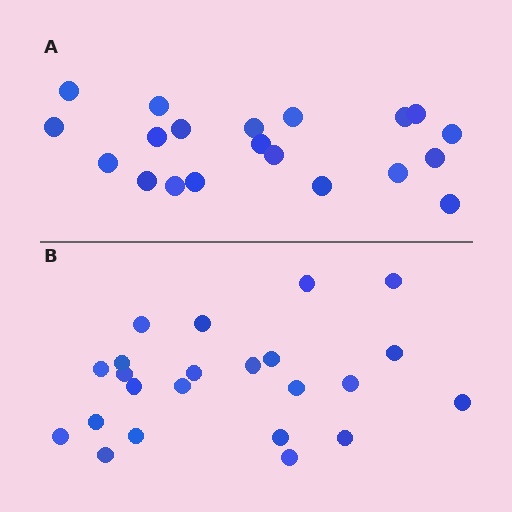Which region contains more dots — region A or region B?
Region B (the bottom region) has more dots.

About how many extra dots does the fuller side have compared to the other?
Region B has just a few more — roughly 2 or 3 more dots than region A.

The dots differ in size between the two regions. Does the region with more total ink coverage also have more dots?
No. Region A has more total ink coverage because its dots are larger, but region B actually contains more individual dots. Total area can be misleading — the number of items is what matters here.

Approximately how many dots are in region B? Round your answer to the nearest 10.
About 20 dots. (The exact count is 23, which rounds to 20.)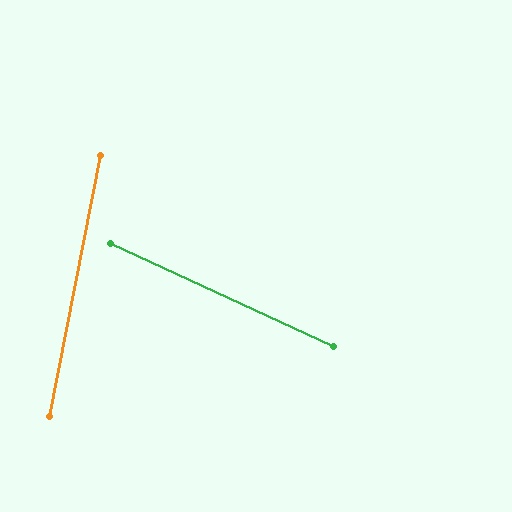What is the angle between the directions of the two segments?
Approximately 76 degrees.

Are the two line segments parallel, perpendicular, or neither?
Neither parallel nor perpendicular — they differ by about 76°.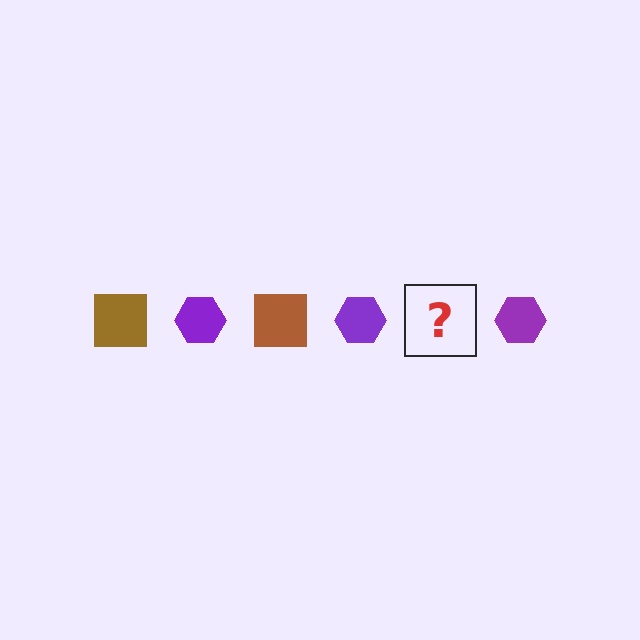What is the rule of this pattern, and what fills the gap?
The rule is that the pattern alternates between brown square and purple hexagon. The gap should be filled with a brown square.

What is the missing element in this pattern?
The missing element is a brown square.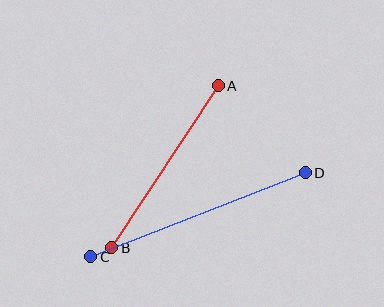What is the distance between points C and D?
The distance is approximately 231 pixels.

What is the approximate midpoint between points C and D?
The midpoint is at approximately (198, 215) pixels.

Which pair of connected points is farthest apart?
Points C and D are farthest apart.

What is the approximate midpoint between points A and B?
The midpoint is at approximately (165, 167) pixels.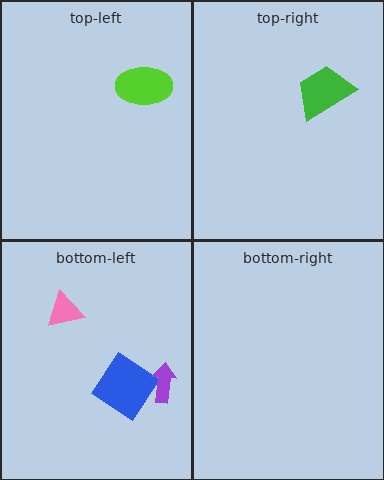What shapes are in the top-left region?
The lime ellipse.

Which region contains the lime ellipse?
The top-left region.